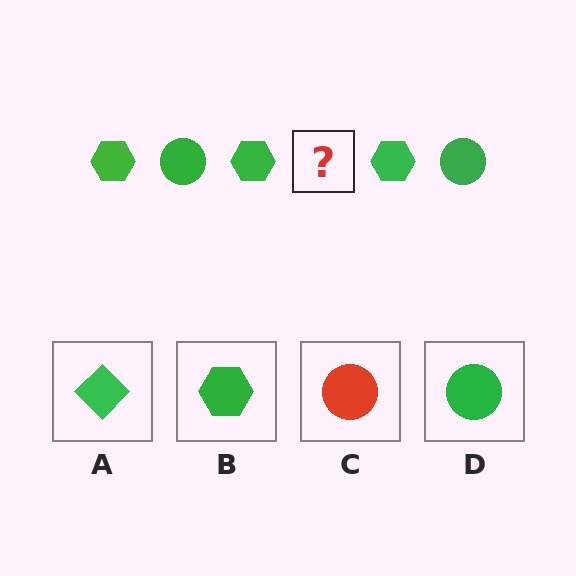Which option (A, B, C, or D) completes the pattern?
D.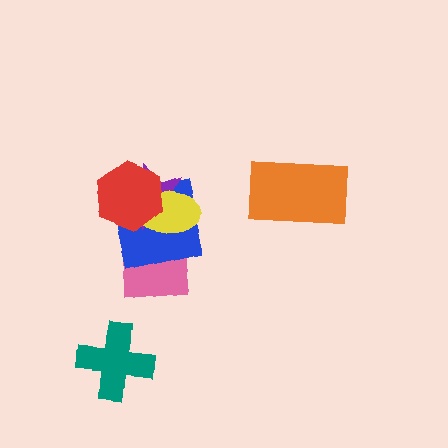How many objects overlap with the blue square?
4 objects overlap with the blue square.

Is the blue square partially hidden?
Yes, it is partially covered by another shape.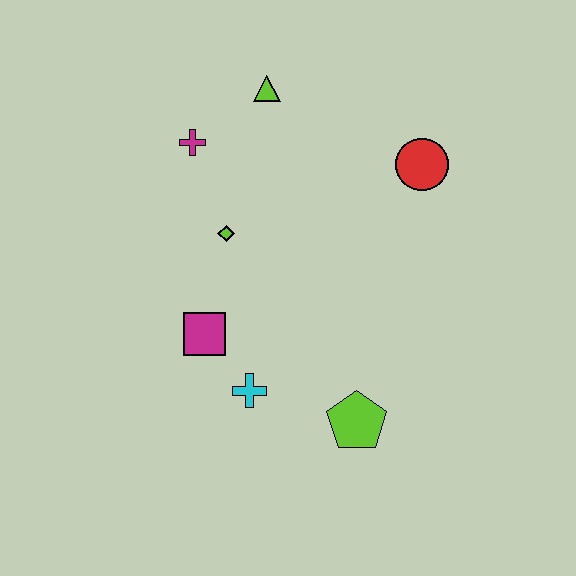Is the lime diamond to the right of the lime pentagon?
No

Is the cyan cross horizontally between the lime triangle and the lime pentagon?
No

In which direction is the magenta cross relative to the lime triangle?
The magenta cross is to the left of the lime triangle.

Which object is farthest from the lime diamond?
The lime pentagon is farthest from the lime diamond.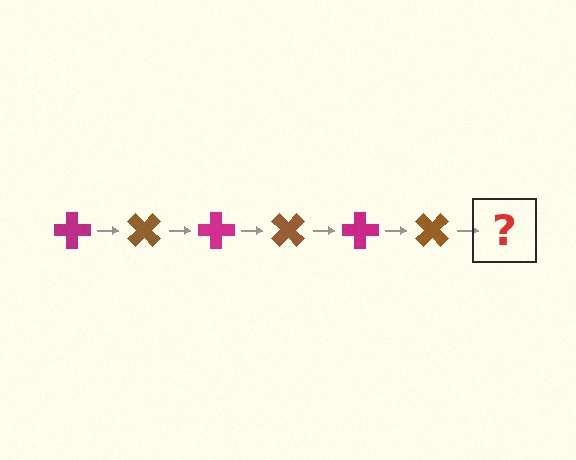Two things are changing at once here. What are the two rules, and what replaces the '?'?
The two rules are that it rotates 45 degrees each step and the color cycles through magenta and brown. The '?' should be a magenta cross, rotated 270 degrees from the start.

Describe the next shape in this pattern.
It should be a magenta cross, rotated 270 degrees from the start.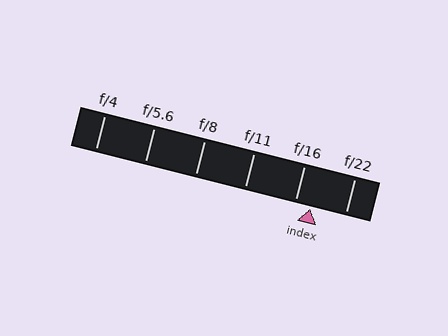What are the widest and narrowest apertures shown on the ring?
The widest aperture shown is f/4 and the narrowest is f/22.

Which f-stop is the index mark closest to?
The index mark is closest to f/16.